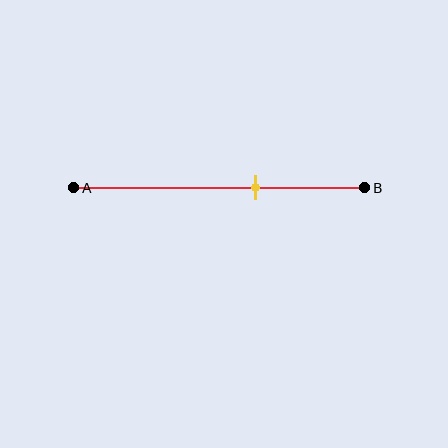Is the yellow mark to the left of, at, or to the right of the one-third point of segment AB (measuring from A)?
The yellow mark is to the right of the one-third point of segment AB.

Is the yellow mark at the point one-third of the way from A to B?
No, the mark is at about 65% from A, not at the 33% one-third point.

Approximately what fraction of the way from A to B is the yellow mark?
The yellow mark is approximately 65% of the way from A to B.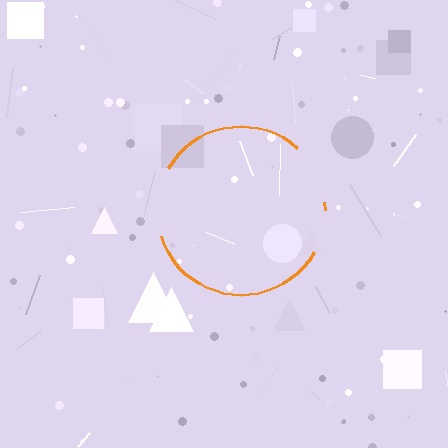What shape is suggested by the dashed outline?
The dashed outline suggests a circle.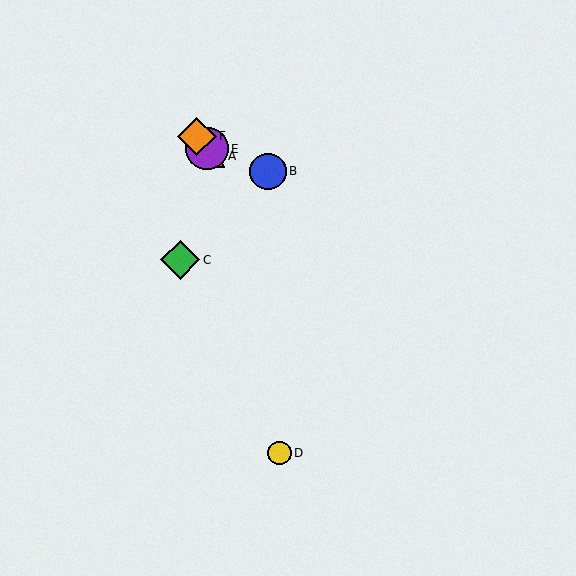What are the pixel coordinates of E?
Object E is at (207, 149).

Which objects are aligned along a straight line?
Objects A, E, F are aligned along a straight line.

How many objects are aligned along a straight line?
3 objects (A, E, F) are aligned along a straight line.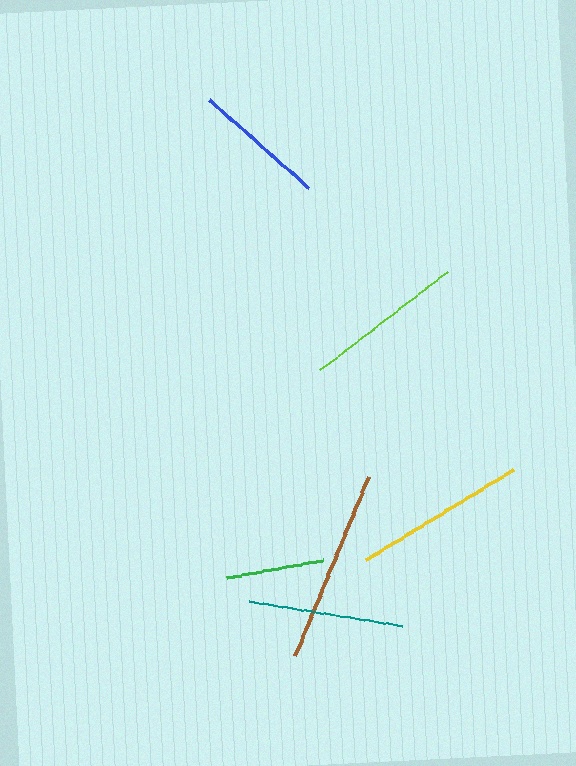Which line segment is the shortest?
The green line is the shortest at approximately 97 pixels.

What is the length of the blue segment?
The blue segment is approximately 133 pixels long.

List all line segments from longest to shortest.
From longest to shortest: brown, yellow, lime, teal, blue, green.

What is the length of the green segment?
The green segment is approximately 97 pixels long.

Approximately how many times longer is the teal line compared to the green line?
The teal line is approximately 1.6 times the length of the green line.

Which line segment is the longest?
The brown line is the longest at approximately 193 pixels.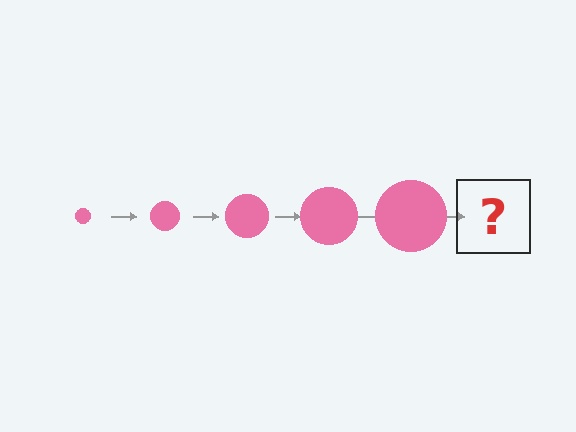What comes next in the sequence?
The next element should be a pink circle, larger than the previous one.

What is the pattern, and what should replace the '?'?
The pattern is that the circle gets progressively larger each step. The '?' should be a pink circle, larger than the previous one.